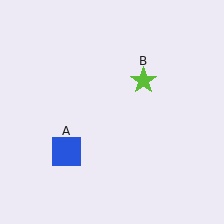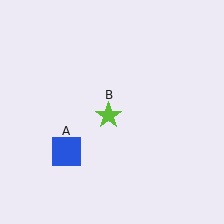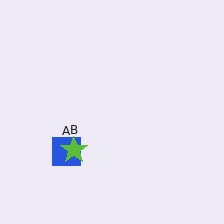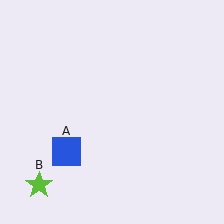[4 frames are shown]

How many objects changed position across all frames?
1 object changed position: lime star (object B).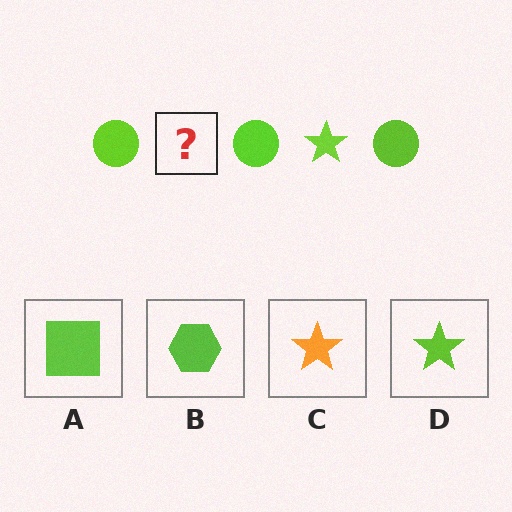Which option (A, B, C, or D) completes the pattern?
D.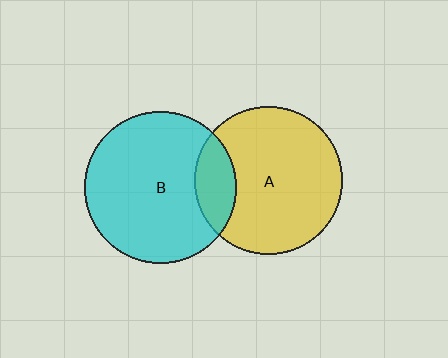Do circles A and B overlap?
Yes.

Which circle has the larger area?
Circle B (cyan).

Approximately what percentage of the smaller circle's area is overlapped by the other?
Approximately 20%.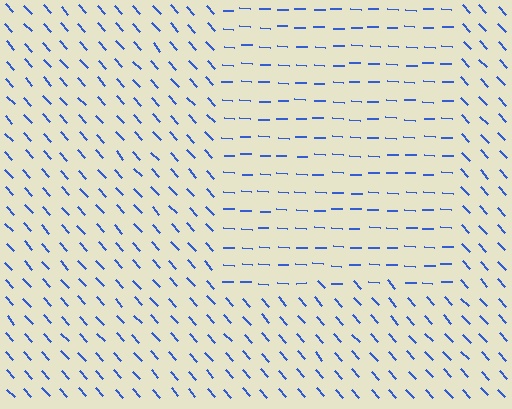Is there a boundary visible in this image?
Yes, there is a texture boundary formed by a change in line orientation.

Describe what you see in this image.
The image is filled with small blue line segments. A rectangle region in the image has lines oriented differently from the surrounding lines, creating a visible texture boundary.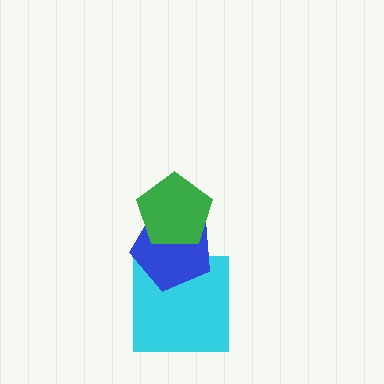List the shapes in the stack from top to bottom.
From top to bottom: the green pentagon, the blue pentagon, the cyan square.